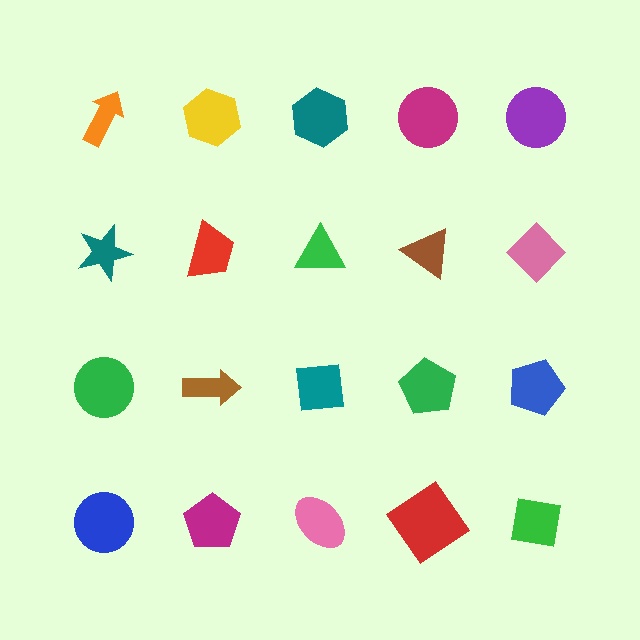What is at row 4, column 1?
A blue circle.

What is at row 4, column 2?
A magenta pentagon.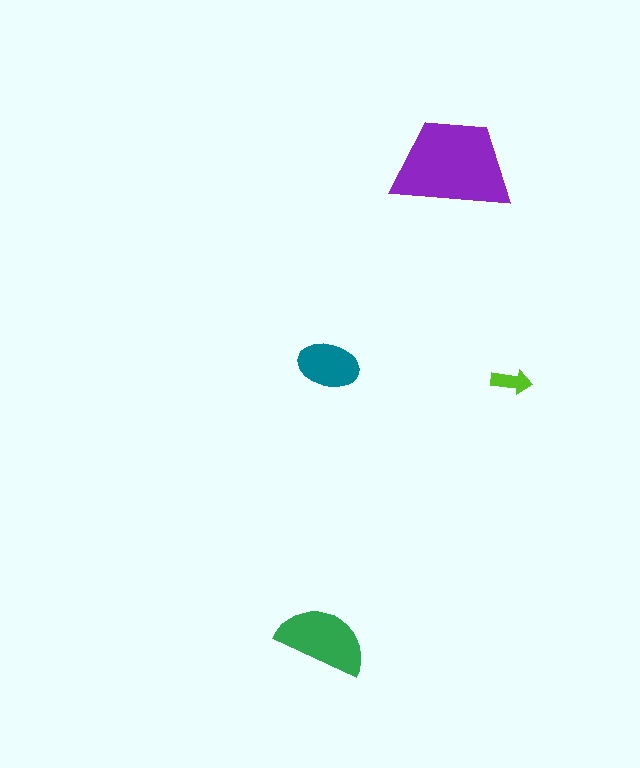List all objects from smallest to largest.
The lime arrow, the teal ellipse, the green semicircle, the purple trapezoid.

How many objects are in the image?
There are 4 objects in the image.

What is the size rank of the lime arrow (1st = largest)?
4th.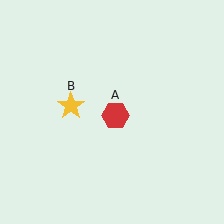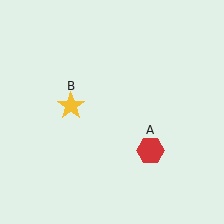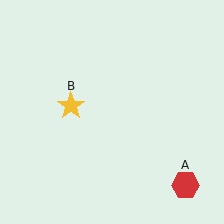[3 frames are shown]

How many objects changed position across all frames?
1 object changed position: red hexagon (object A).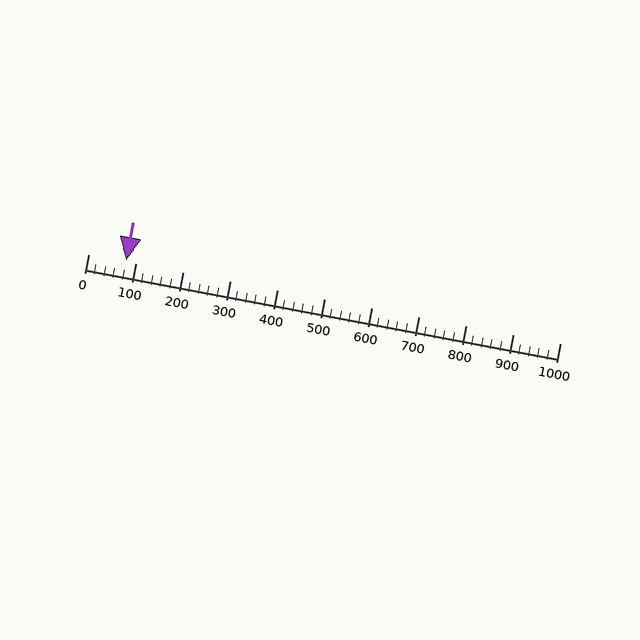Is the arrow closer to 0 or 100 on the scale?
The arrow is closer to 100.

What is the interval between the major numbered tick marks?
The major tick marks are spaced 100 units apart.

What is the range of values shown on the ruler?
The ruler shows values from 0 to 1000.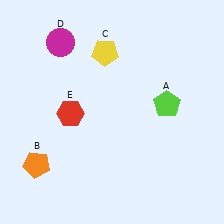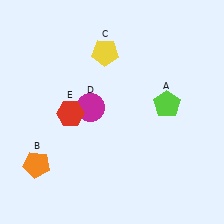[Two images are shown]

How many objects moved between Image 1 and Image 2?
1 object moved between the two images.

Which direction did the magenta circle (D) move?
The magenta circle (D) moved down.